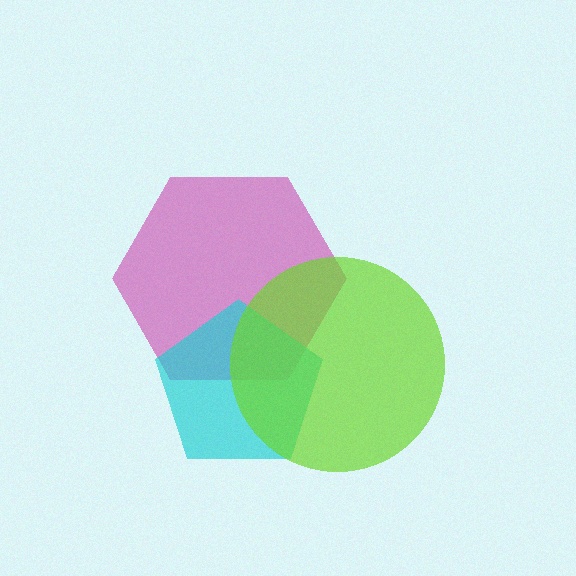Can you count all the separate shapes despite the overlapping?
Yes, there are 3 separate shapes.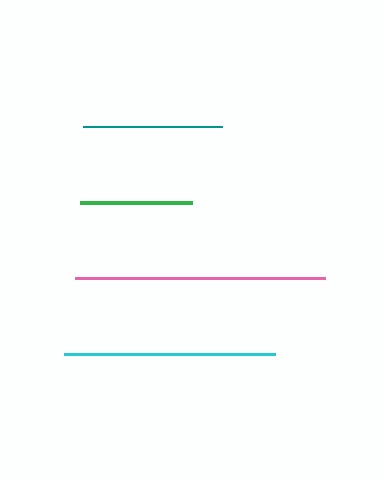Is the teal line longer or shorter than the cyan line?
The cyan line is longer than the teal line.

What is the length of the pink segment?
The pink segment is approximately 250 pixels long.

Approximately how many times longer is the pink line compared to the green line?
The pink line is approximately 2.2 times the length of the green line.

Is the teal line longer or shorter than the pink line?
The pink line is longer than the teal line.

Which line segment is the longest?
The pink line is the longest at approximately 250 pixels.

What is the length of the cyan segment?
The cyan segment is approximately 211 pixels long.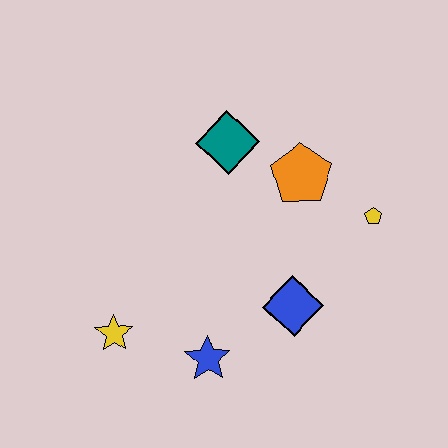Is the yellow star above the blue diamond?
No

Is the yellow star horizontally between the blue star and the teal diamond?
No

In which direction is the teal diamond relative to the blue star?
The teal diamond is above the blue star.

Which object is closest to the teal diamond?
The orange pentagon is closest to the teal diamond.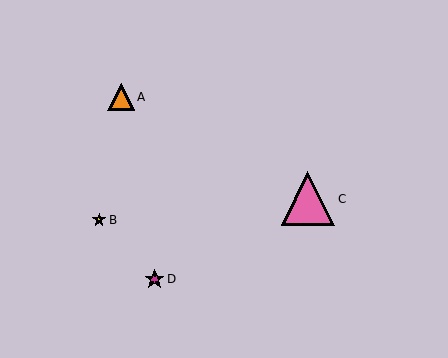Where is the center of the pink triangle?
The center of the pink triangle is at (308, 199).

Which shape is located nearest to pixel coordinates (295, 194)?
The pink triangle (labeled C) at (308, 199) is nearest to that location.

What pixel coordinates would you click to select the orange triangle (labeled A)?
Click at (121, 97) to select the orange triangle A.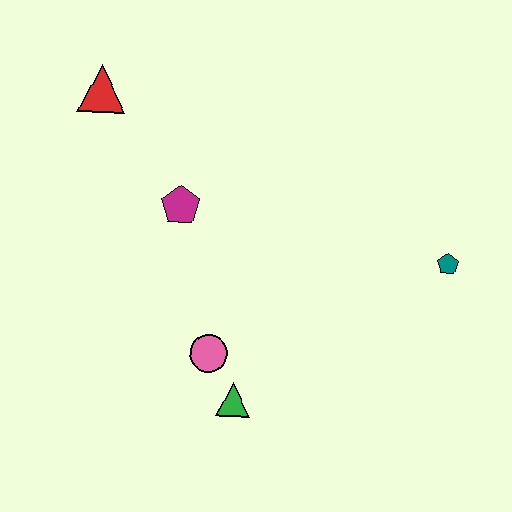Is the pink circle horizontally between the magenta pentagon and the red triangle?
No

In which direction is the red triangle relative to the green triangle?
The red triangle is above the green triangle.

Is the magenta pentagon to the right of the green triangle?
No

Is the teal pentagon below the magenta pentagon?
Yes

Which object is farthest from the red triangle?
The teal pentagon is farthest from the red triangle.